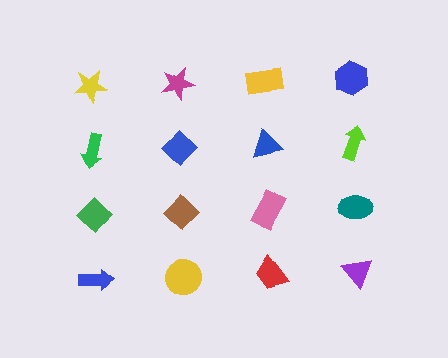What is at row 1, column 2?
A magenta star.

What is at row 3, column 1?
A green diamond.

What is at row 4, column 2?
A yellow circle.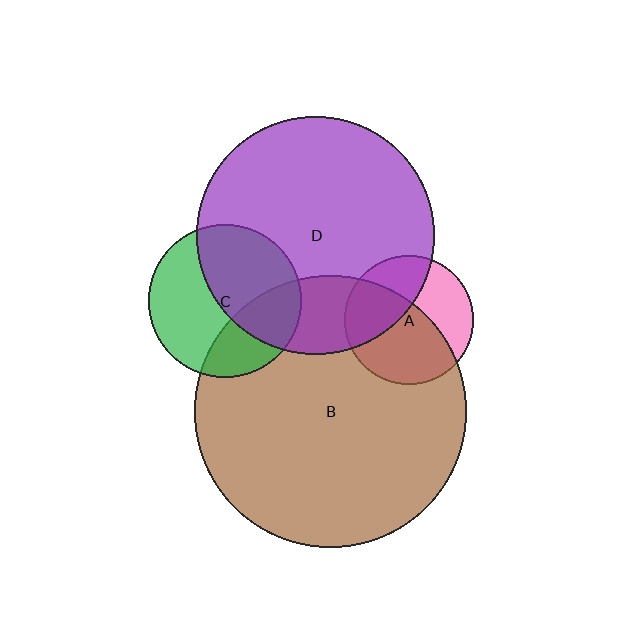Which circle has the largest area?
Circle B (brown).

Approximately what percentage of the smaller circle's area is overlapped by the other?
Approximately 60%.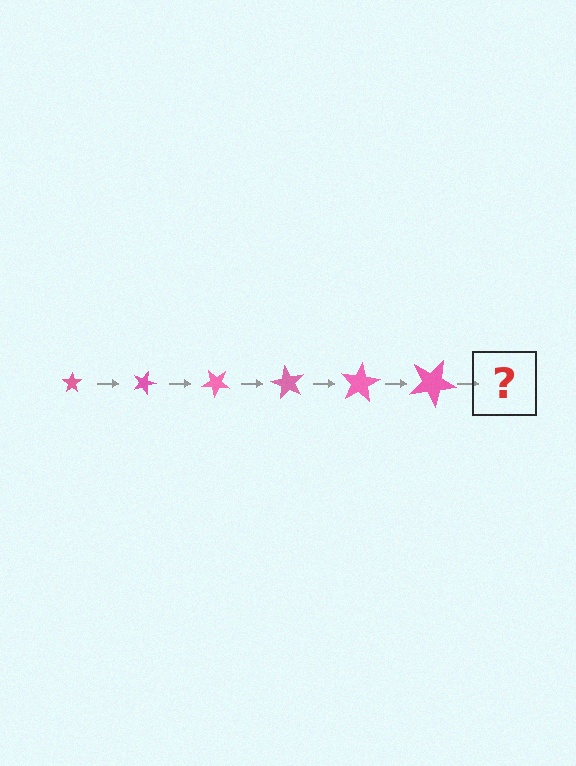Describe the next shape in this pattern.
It should be a star, larger than the previous one and rotated 120 degrees from the start.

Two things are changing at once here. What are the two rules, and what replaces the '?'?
The two rules are that the star grows larger each step and it rotates 20 degrees each step. The '?' should be a star, larger than the previous one and rotated 120 degrees from the start.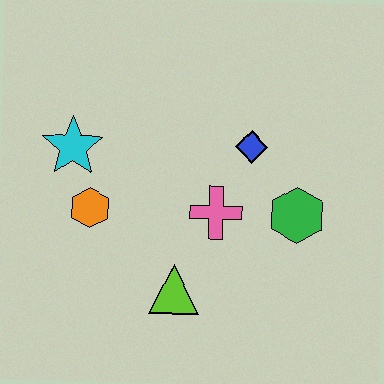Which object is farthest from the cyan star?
The green hexagon is farthest from the cyan star.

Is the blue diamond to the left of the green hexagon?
Yes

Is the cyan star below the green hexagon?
No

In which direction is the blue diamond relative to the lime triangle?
The blue diamond is above the lime triangle.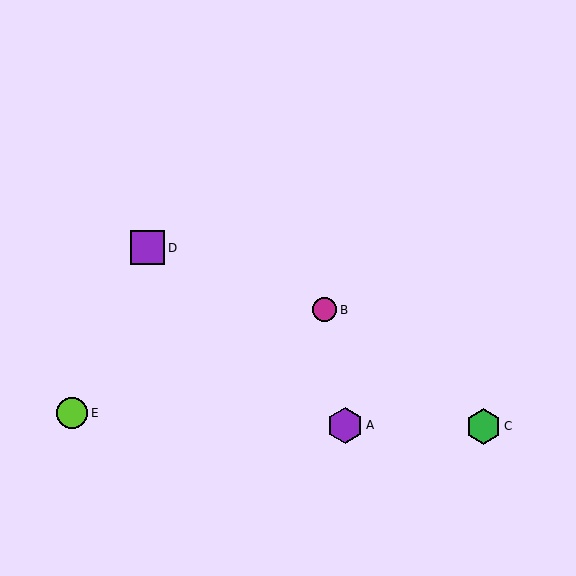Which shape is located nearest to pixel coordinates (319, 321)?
The magenta circle (labeled B) at (325, 310) is nearest to that location.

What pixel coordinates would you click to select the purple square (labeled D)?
Click at (147, 248) to select the purple square D.